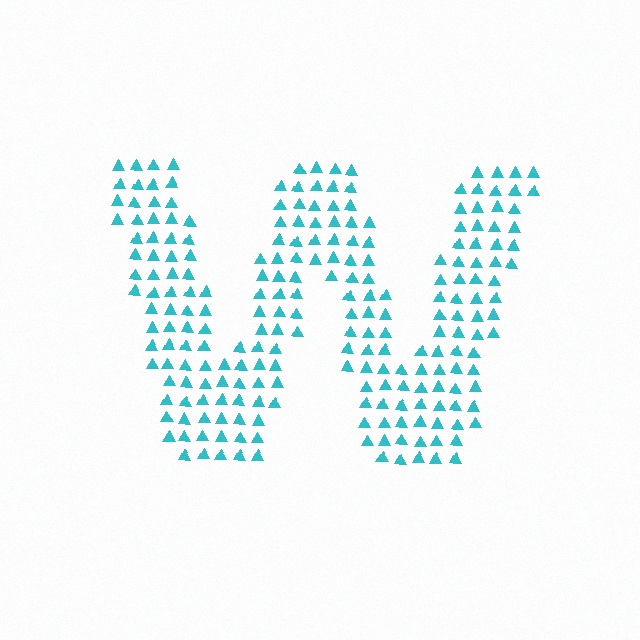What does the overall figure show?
The overall figure shows the letter W.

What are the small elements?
The small elements are triangles.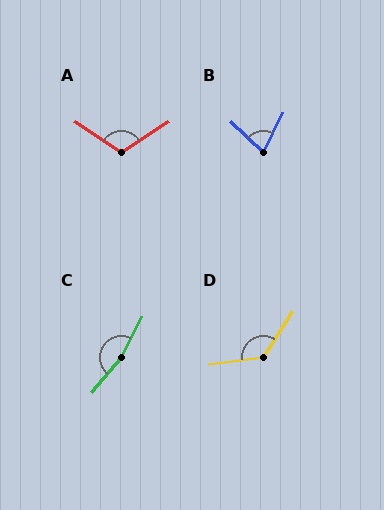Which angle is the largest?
C, at approximately 166 degrees.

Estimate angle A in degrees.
Approximately 113 degrees.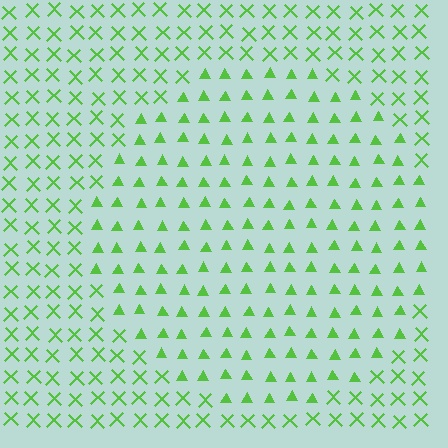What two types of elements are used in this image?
The image uses triangles inside the circle region and X marks outside it.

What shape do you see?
I see a circle.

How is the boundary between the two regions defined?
The boundary is defined by a change in element shape: triangles inside vs. X marks outside. All elements share the same color and spacing.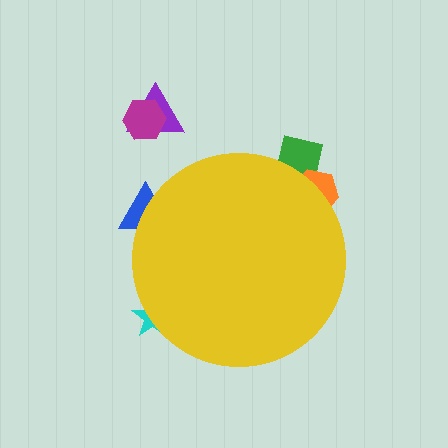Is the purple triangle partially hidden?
No, the purple triangle is fully visible.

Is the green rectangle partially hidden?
Yes, the green rectangle is partially hidden behind the yellow circle.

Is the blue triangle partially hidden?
Yes, the blue triangle is partially hidden behind the yellow circle.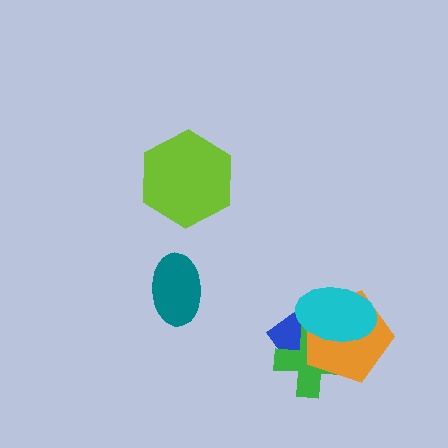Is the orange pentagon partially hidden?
Yes, it is partially covered by another shape.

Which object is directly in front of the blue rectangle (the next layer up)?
The green cross is directly in front of the blue rectangle.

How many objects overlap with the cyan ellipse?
3 objects overlap with the cyan ellipse.